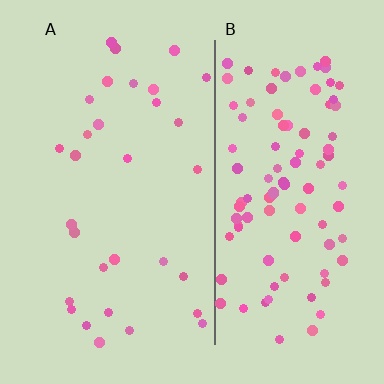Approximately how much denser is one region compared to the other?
Approximately 3.2× — region B over region A.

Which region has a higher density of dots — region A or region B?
B (the right).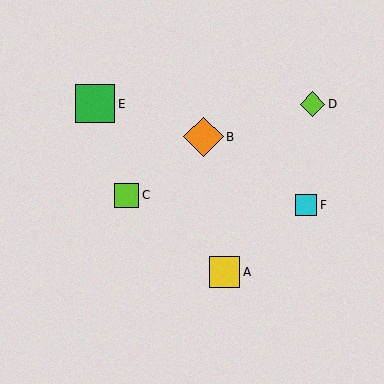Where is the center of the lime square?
The center of the lime square is at (127, 195).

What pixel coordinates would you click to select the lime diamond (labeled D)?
Click at (313, 104) to select the lime diamond D.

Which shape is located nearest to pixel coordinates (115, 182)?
The lime square (labeled C) at (127, 195) is nearest to that location.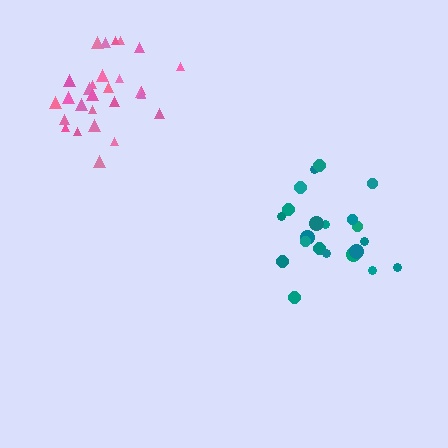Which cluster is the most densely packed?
Pink.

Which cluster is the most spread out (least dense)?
Teal.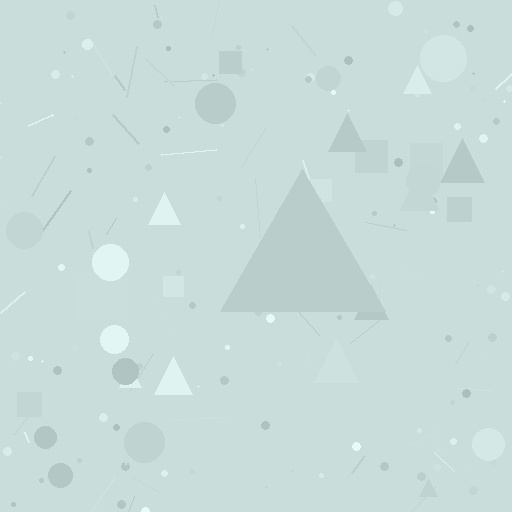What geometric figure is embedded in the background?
A triangle is embedded in the background.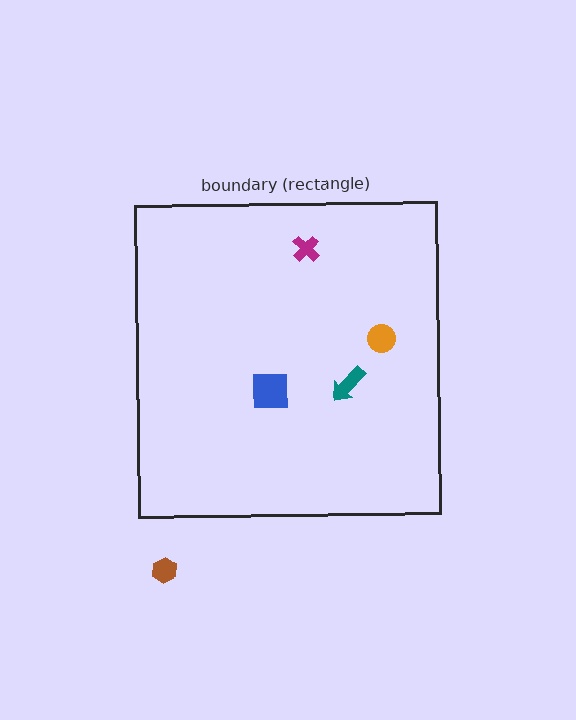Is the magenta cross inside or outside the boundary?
Inside.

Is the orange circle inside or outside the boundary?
Inside.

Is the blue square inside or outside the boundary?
Inside.